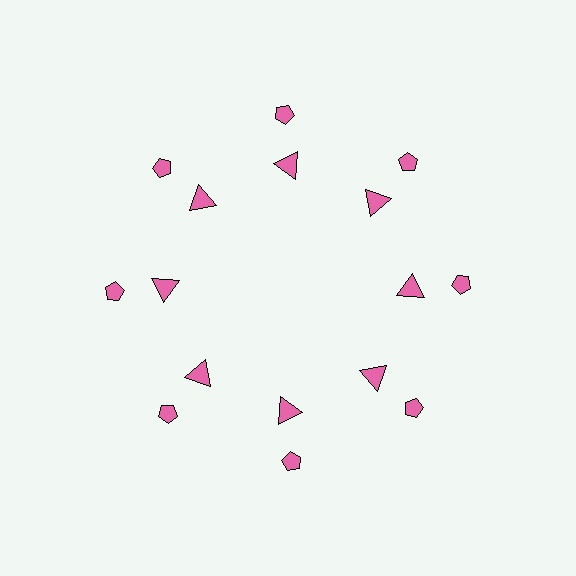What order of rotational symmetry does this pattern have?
This pattern has 8-fold rotational symmetry.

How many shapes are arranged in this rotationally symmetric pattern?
There are 16 shapes, arranged in 8 groups of 2.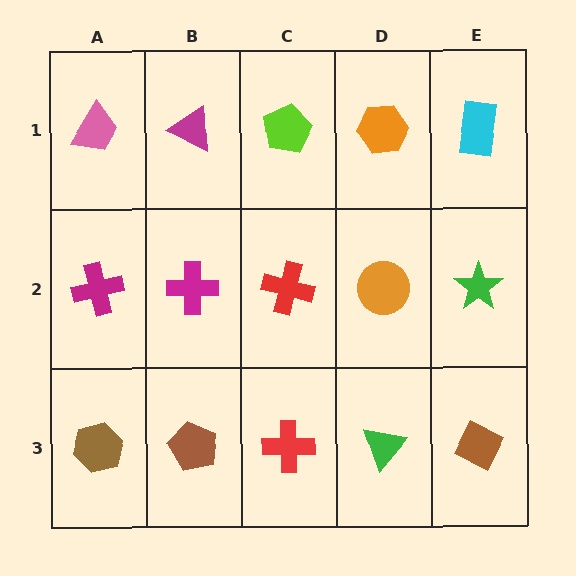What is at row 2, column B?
A magenta cross.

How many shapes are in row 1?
5 shapes.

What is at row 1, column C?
A lime pentagon.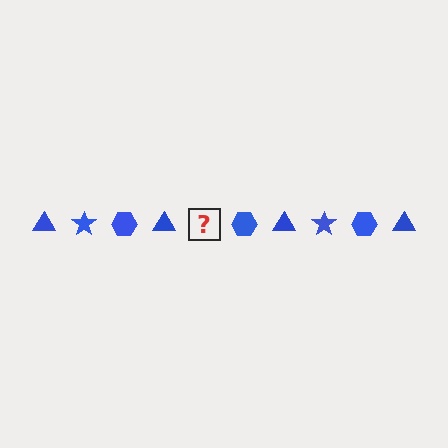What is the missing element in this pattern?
The missing element is a blue star.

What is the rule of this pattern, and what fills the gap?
The rule is that the pattern cycles through triangle, star, hexagon shapes in blue. The gap should be filled with a blue star.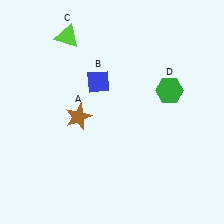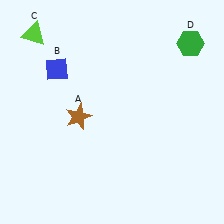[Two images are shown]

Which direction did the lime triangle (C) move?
The lime triangle (C) moved left.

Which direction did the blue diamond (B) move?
The blue diamond (B) moved left.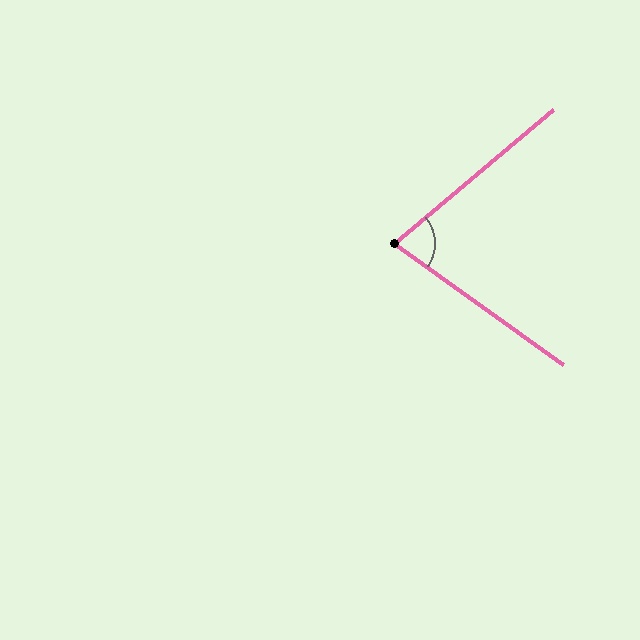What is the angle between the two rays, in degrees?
Approximately 76 degrees.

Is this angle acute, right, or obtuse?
It is acute.